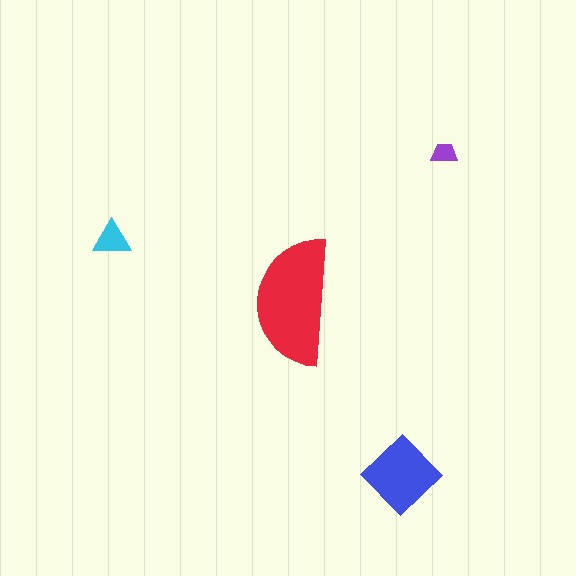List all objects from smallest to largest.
The purple trapezoid, the cyan triangle, the blue diamond, the red semicircle.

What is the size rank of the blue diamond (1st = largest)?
2nd.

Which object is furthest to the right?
The purple trapezoid is rightmost.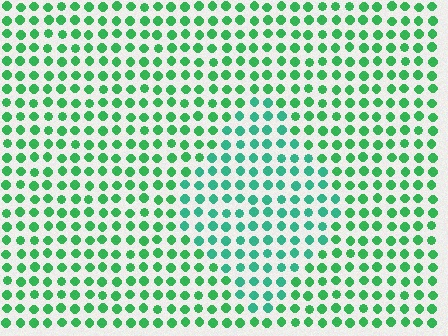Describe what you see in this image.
The image is filled with small green elements in a uniform arrangement. A diamond-shaped region is visible where the elements are tinted to a slightly different hue, forming a subtle color boundary.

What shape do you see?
I see a diamond.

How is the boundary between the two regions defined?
The boundary is defined purely by a slight shift in hue (about 25 degrees). Spacing, size, and orientation are identical on both sides.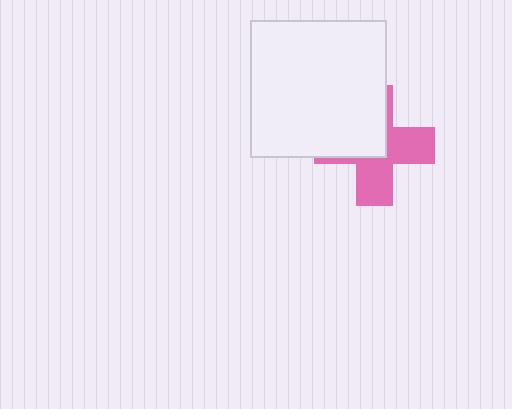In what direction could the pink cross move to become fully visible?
The pink cross could move toward the lower-right. That would shift it out from behind the white square entirely.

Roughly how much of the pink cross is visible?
About half of it is visible (roughly 53%).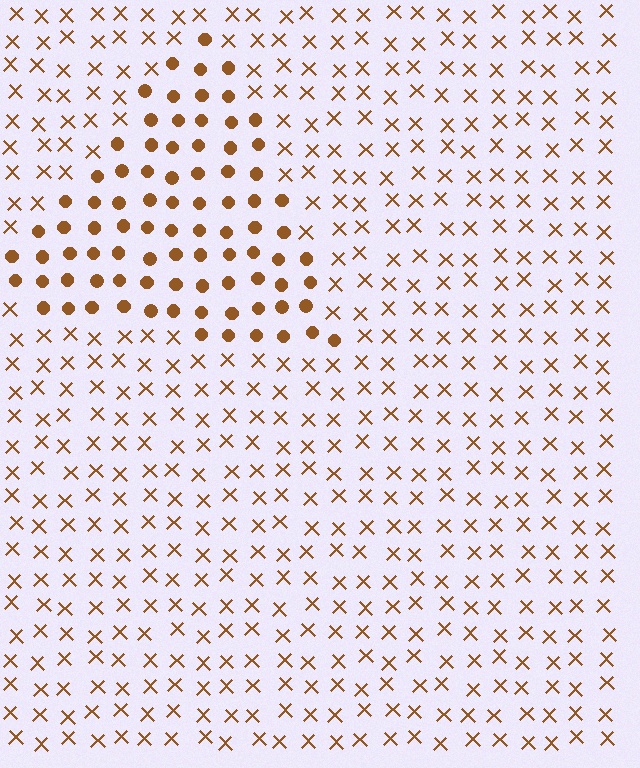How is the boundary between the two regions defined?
The boundary is defined by a change in element shape: circles inside vs. X marks outside. All elements share the same color and spacing.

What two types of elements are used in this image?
The image uses circles inside the triangle region and X marks outside it.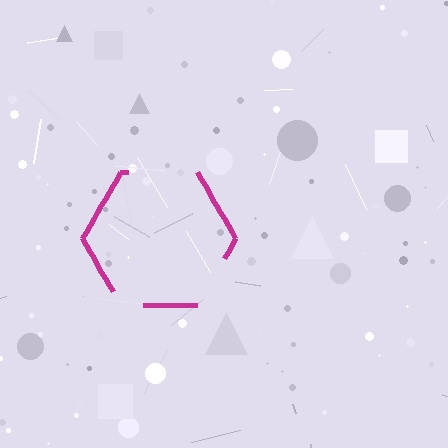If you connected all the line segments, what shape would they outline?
They would outline a hexagon.